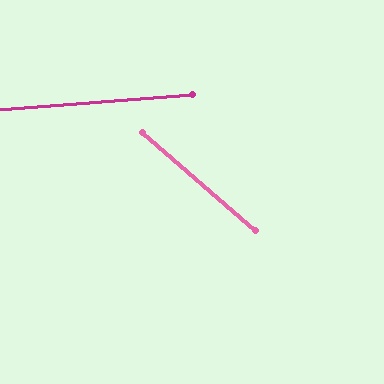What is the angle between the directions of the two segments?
Approximately 45 degrees.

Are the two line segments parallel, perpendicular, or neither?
Neither parallel nor perpendicular — they differ by about 45°.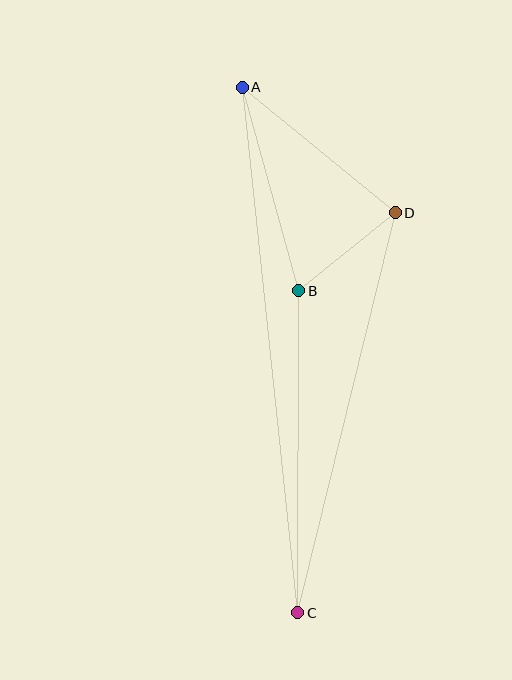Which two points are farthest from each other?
Points A and C are farthest from each other.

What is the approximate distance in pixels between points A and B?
The distance between A and B is approximately 211 pixels.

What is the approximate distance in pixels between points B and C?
The distance between B and C is approximately 322 pixels.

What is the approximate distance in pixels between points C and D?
The distance between C and D is approximately 412 pixels.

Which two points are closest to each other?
Points B and D are closest to each other.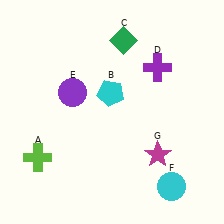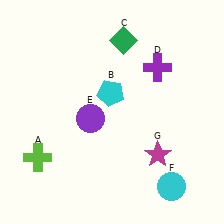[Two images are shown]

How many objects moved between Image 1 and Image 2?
1 object moved between the two images.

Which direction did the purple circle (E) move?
The purple circle (E) moved down.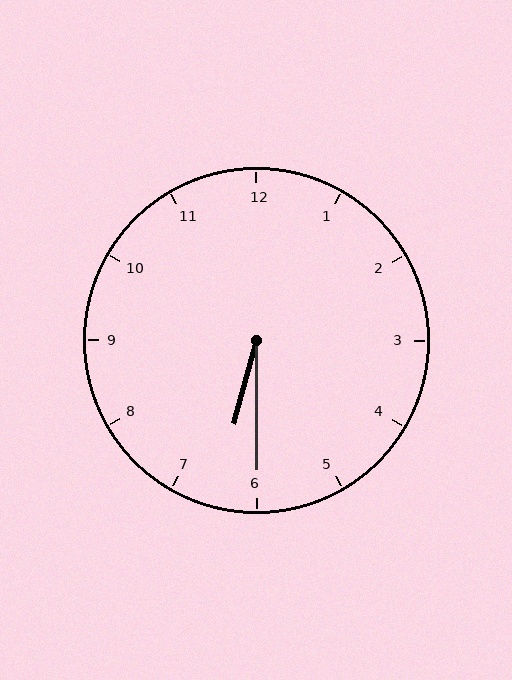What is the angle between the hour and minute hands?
Approximately 15 degrees.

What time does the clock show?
6:30.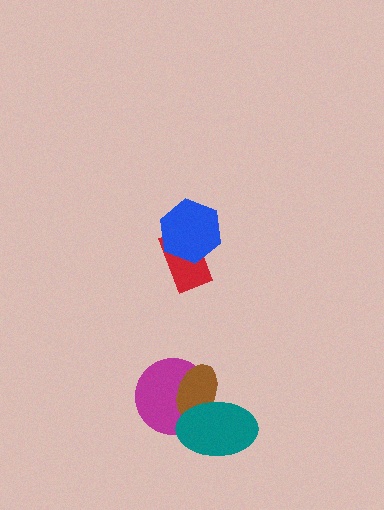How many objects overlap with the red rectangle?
1 object overlaps with the red rectangle.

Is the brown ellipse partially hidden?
Yes, it is partially covered by another shape.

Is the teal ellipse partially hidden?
No, no other shape covers it.